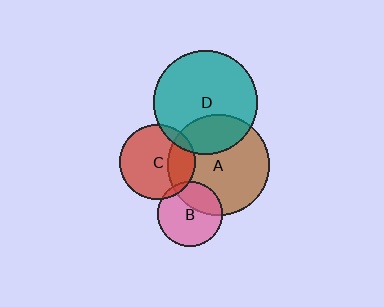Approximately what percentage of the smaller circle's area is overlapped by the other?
Approximately 5%.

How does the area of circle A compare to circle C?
Approximately 1.8 times.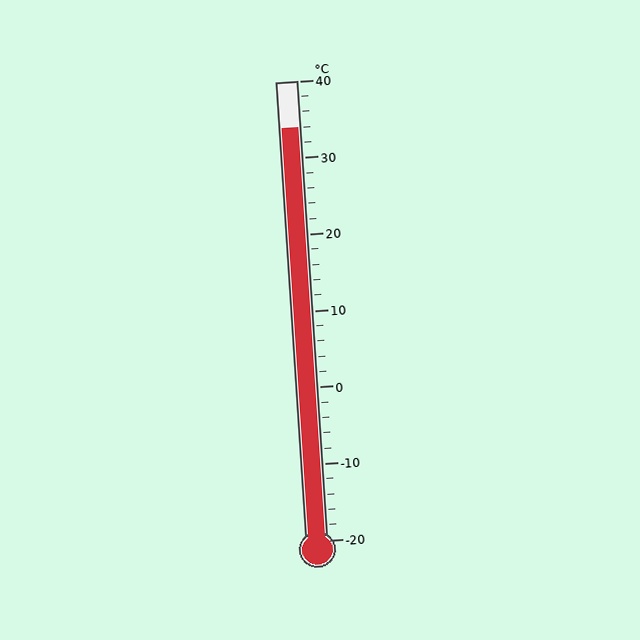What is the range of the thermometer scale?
The thermometer scale ranges from -20°C to 40°C.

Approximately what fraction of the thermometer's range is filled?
The thermometer is filled to approximately 90% of its range.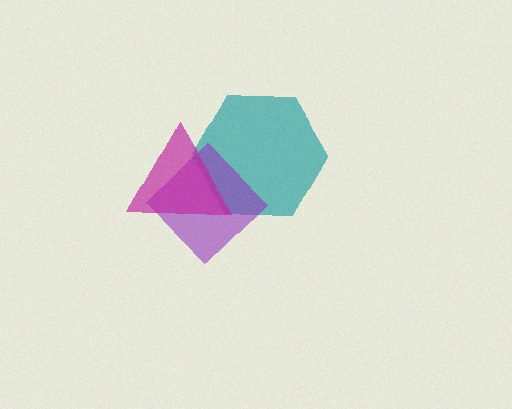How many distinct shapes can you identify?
There are 3 distinct shapes: a teal hexagon, a purple diamond, a magenta triangle.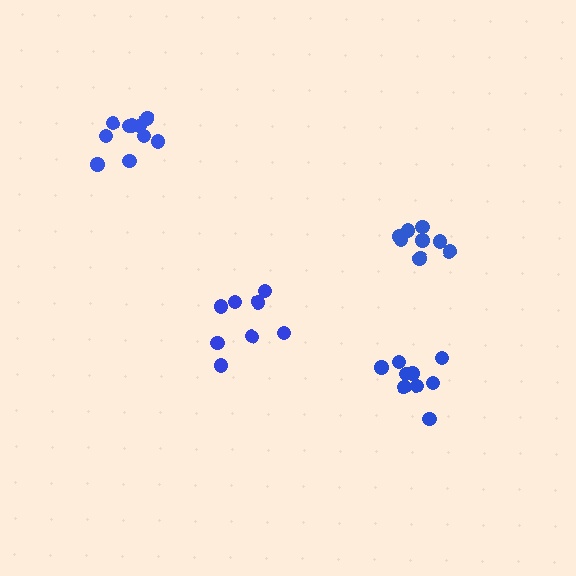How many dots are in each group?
Group 1: 8 dots, Group 2: 9 dots, Group 3: 8 dots, Group 4: 10 dots (35 total).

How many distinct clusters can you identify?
There are 4 distinct clusters.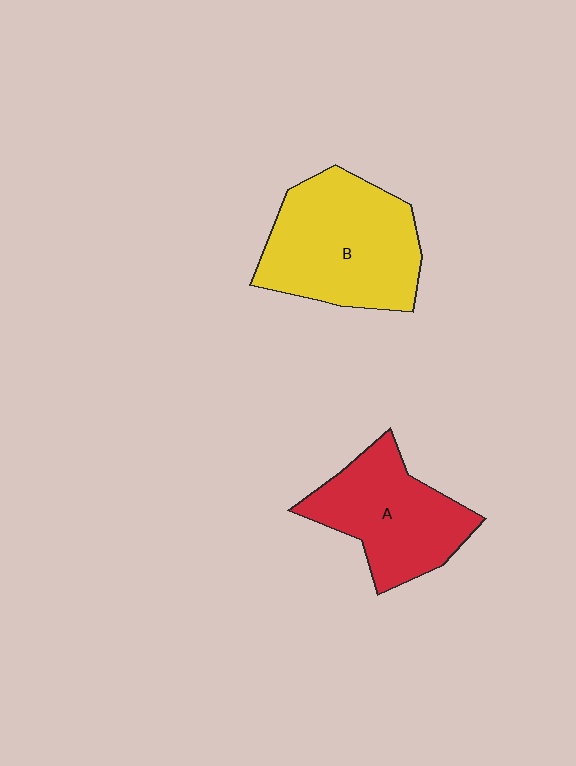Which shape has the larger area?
Shape B (yellow).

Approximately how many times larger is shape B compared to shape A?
Approximately 1.3 times.